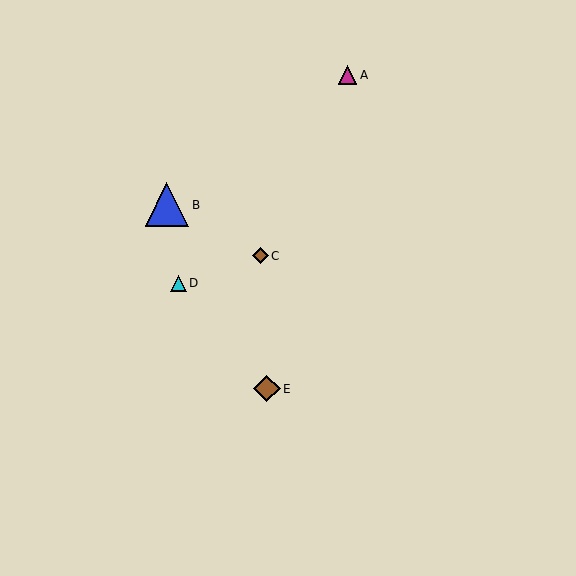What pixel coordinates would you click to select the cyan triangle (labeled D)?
Click at (178, 283) to select the cyan triangle D.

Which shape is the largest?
The blue triangle (labeled B) is the largest.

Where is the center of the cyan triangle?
The center of the cyan triangle is at (178, 283).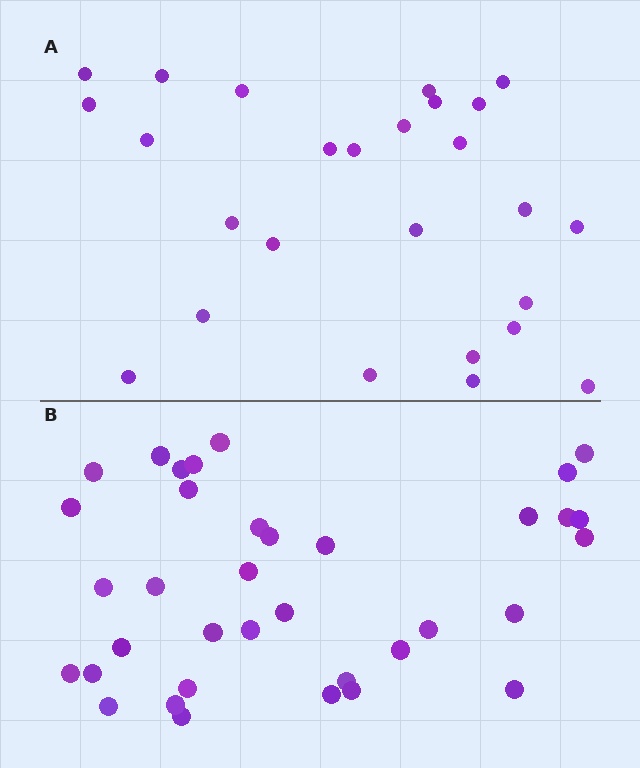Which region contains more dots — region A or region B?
Region B (the bottom region) has more dots.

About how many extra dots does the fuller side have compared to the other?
Region B has roughly 10 or so more dots than region A.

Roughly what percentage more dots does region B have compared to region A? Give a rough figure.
About 40% more.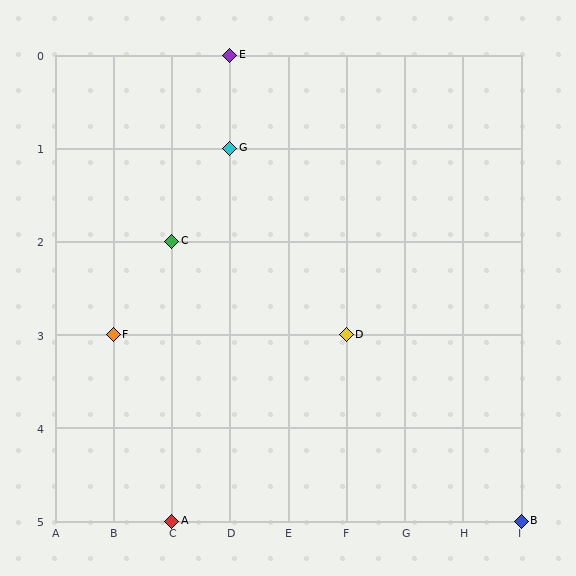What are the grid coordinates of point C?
Point C is at grid coordinates (C, 2).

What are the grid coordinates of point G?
Point G is at grid coordinates (D, 1).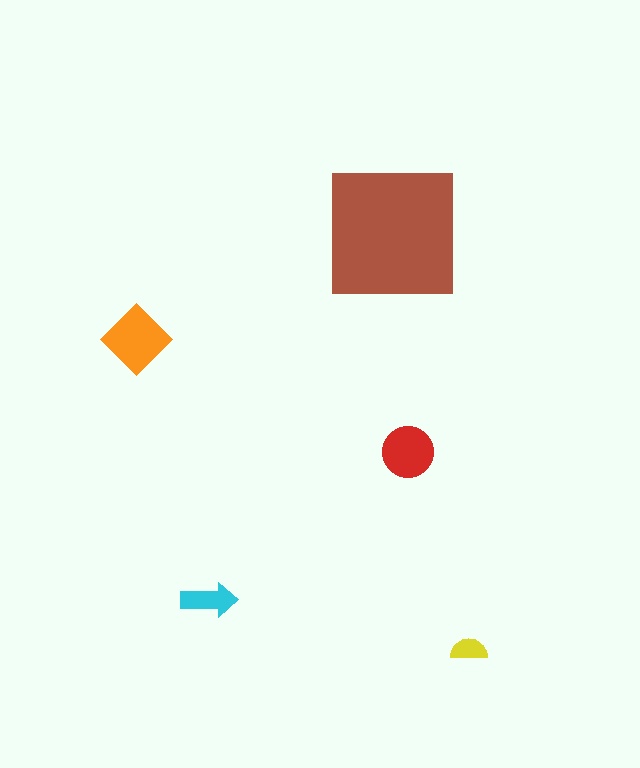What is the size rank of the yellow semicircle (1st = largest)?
5th.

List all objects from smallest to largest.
The yellow semicircle, the cyan arrow, the red circle, the orange diamond, the brown square.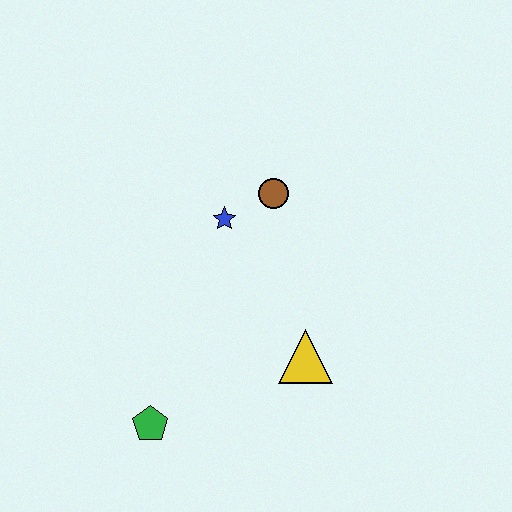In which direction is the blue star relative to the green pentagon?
The blue star is above the green pentagon.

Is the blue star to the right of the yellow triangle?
No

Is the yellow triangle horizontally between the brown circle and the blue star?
No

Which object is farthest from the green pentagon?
The brown circle is farthest from the green pentagon.